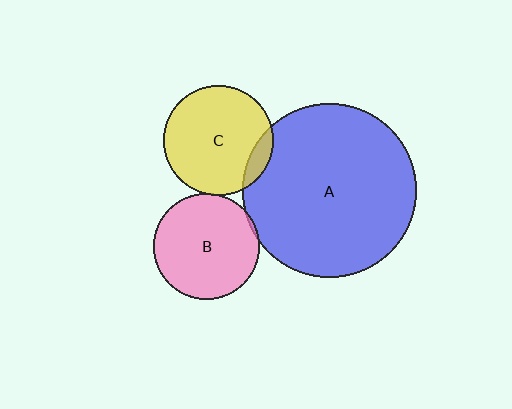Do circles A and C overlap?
Yes.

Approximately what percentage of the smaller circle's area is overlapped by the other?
Approximately 10%.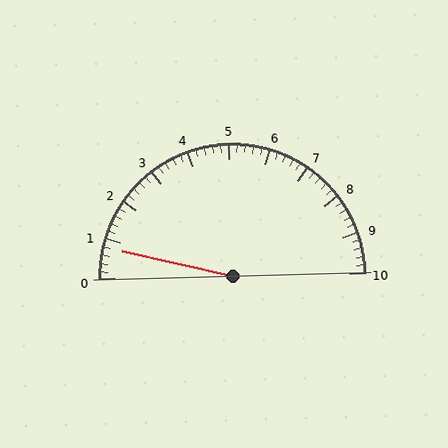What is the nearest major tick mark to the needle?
The nearest major tick mark is 1.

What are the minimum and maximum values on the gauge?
The gauge ranges from 0 to 10.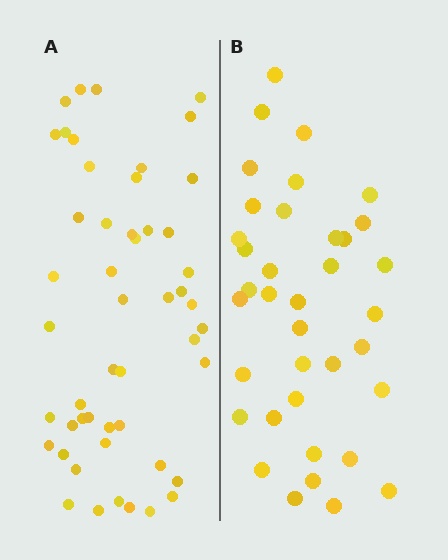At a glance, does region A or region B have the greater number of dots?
Region A (the left region) has more dots.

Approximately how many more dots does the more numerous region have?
Region A has approximately 15 more dots than region B.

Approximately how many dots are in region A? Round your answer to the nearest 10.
About 50 dots.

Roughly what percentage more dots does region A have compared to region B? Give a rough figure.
About 35% more.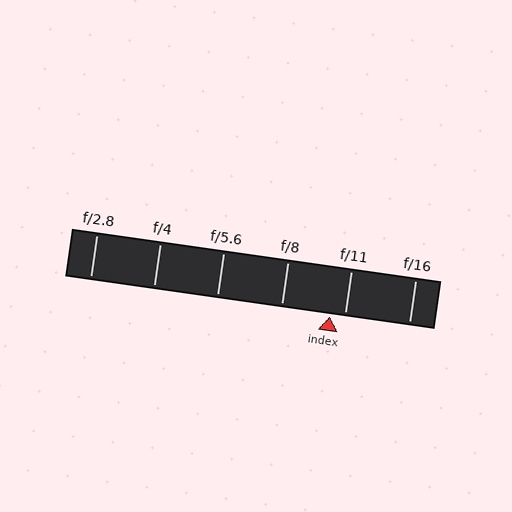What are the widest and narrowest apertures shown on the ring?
The widest aperture shown is f/2.8 and the narrowest is f/16.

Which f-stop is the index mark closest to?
The index mark is closest to f/11.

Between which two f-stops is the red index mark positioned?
The index mark is between f/8 and f/11.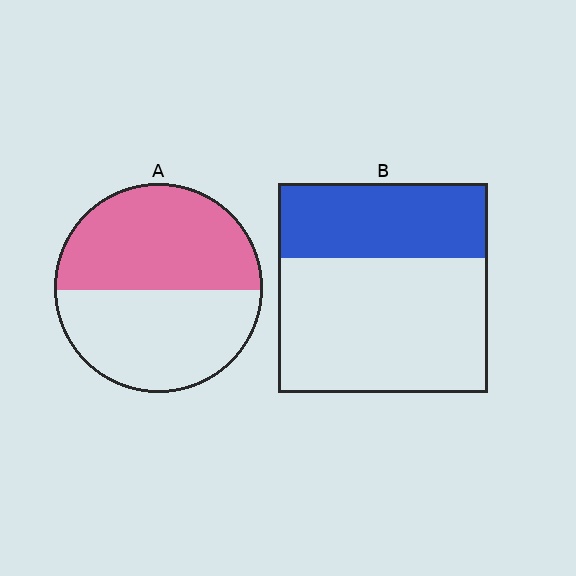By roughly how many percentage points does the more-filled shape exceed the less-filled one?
By roughly 15 percentage points (A over B).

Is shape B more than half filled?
No.